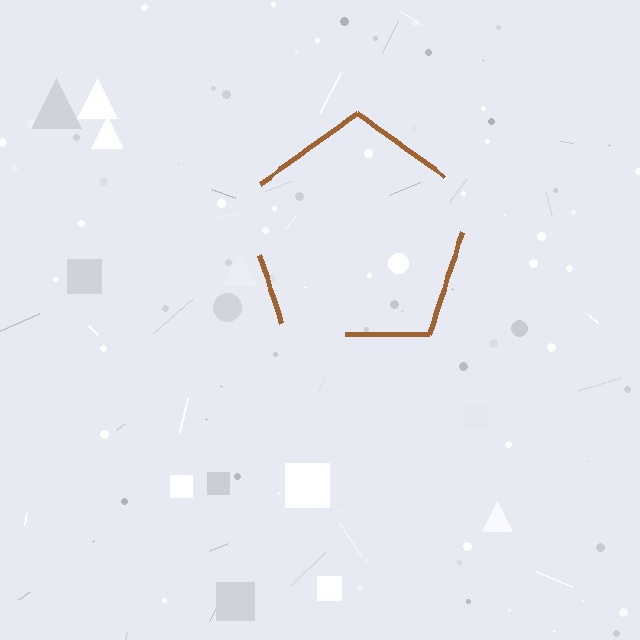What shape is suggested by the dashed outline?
The dashed outline suggests a pentagon.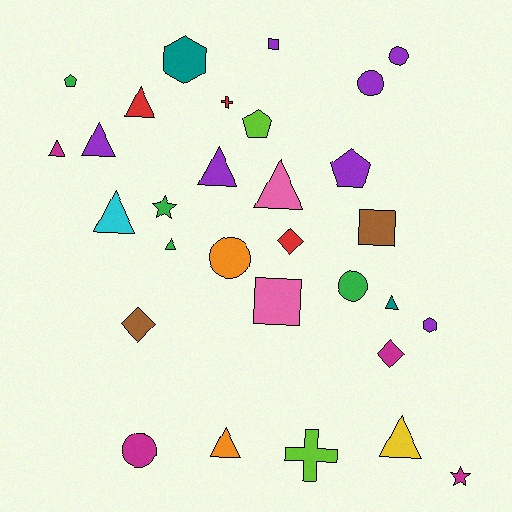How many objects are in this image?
There are 30 objects.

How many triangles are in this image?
There are 10 triangles.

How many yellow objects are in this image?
There is 1 yellow object.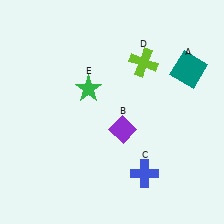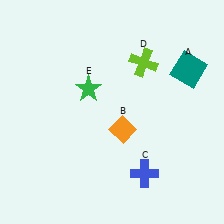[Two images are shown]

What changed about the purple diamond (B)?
In Image 1, B is purple. In Image 2, it changed to orange.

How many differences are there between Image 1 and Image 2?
There is 1 difference between the two images.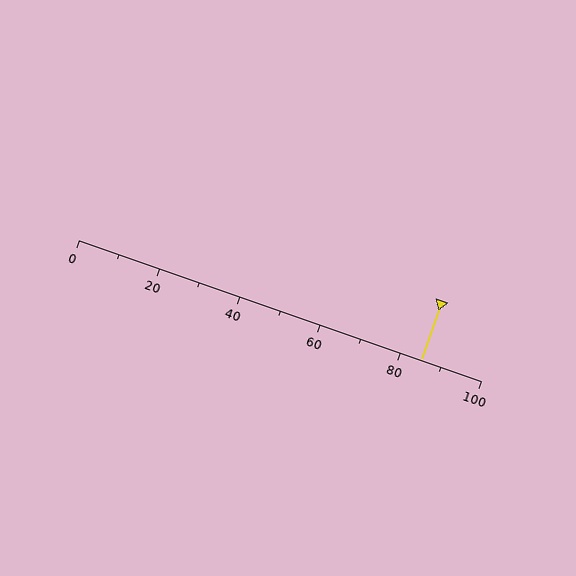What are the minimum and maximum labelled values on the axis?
The axis runs from 0 to 100.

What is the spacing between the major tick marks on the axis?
The major ticks are spaced 20 apart.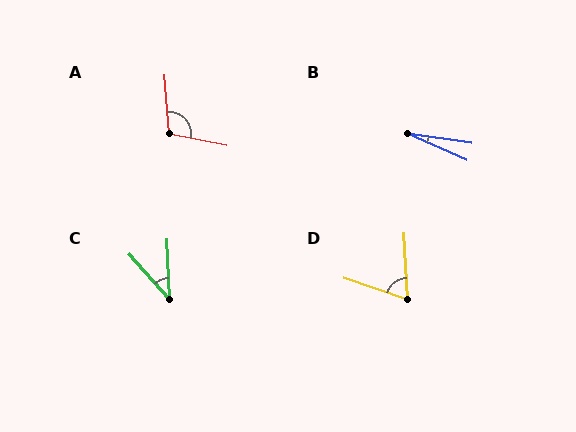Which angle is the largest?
A, at approximately 106 degrees.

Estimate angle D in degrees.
Approximately 69 degrees.